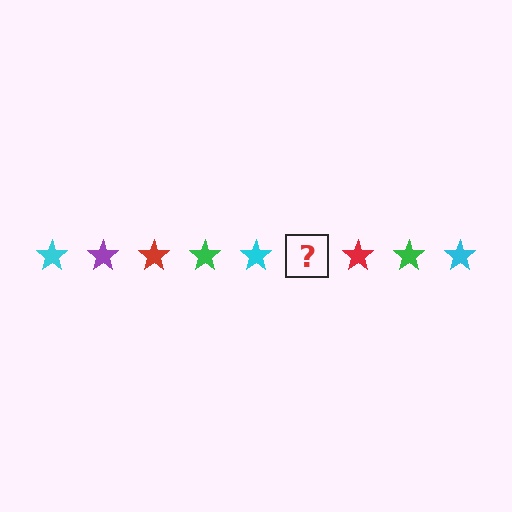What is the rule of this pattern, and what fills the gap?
The rule is that the pattern cycles through cyan, purple, red, green stars. The gap should be filled with a purple star.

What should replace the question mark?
The question mark should be replaced with a purple star.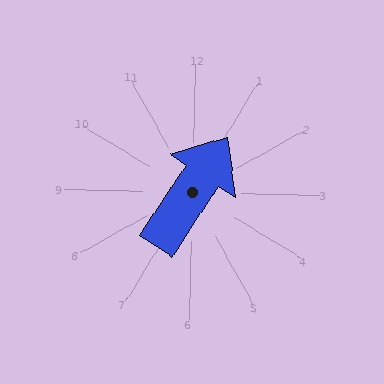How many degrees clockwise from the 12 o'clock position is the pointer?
Approximately 32 degrees.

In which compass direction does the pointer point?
Northeast.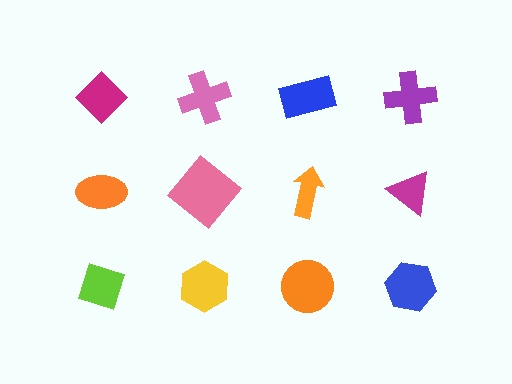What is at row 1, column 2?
A pink cross.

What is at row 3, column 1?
A lime diamond.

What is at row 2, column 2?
A pink diamond.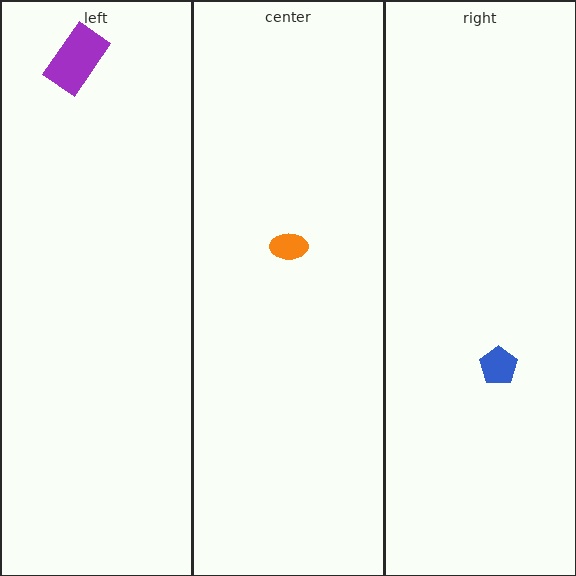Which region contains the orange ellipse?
The center region.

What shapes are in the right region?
The blue pentagon.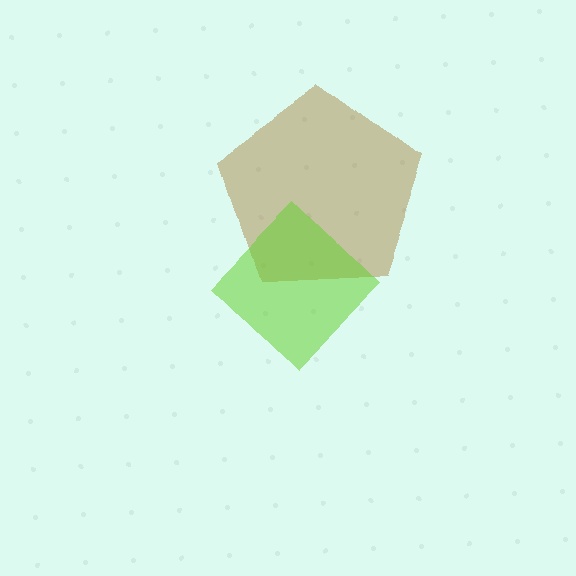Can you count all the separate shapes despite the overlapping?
Yes, there are 2 separate shapes.